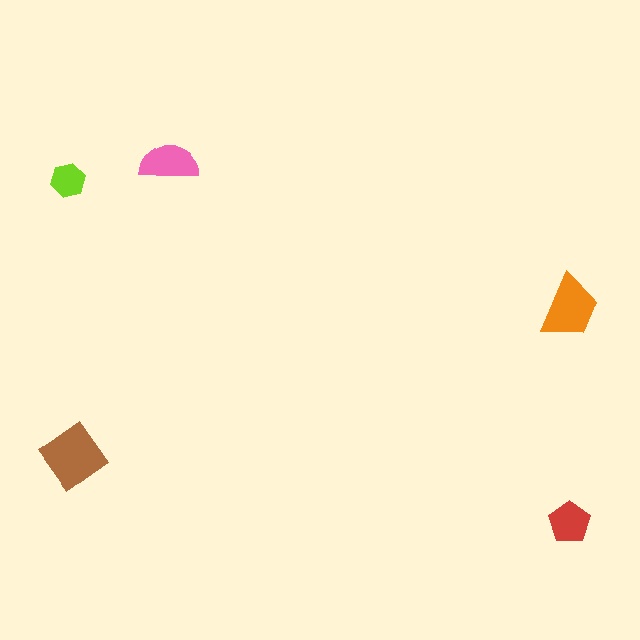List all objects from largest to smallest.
The brown diamond, the orange trapezoid, the pink semicircle, the red pentagon, the lime hexagon.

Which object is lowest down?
The red pentagon is bottommost.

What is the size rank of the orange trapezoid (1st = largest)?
2nd.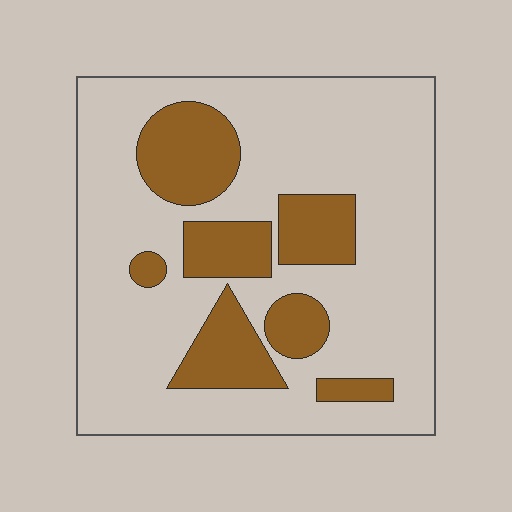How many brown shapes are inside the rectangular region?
7.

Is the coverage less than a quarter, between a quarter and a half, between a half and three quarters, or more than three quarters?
Less than a quarter.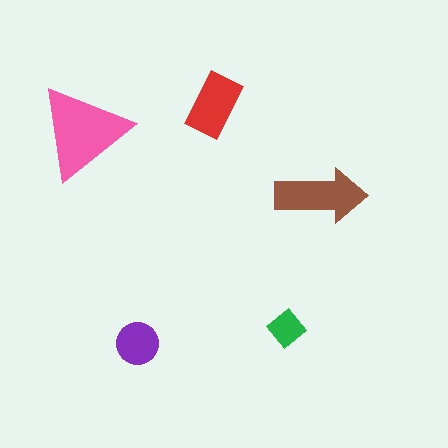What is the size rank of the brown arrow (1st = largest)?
2nd.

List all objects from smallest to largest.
The green diamond, the purple circle, the red rectangle, the brown arrow, the pink triangle.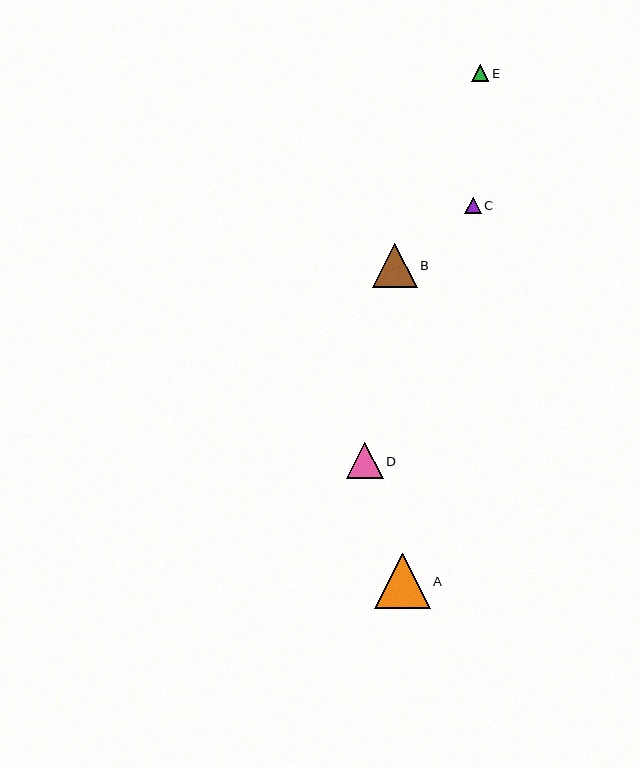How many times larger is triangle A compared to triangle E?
Triangle A is approximately 3.1 times the size of triangle E.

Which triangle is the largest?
Triangle A is the largest with a size of approximately 56 pixels.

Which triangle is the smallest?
Triangle C is the smallest with a size of approximately 16 pixels.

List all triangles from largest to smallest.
From largest to smallest: A, B, D, E, C.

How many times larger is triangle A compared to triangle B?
Triangle A is approximately 1.3 times the size of triangle B.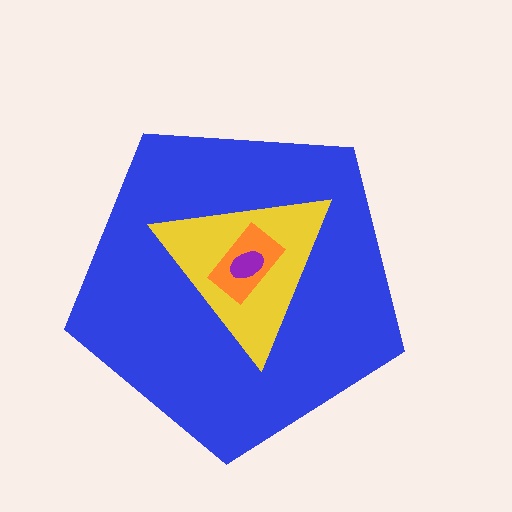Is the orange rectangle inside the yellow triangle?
Yes.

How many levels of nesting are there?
4.